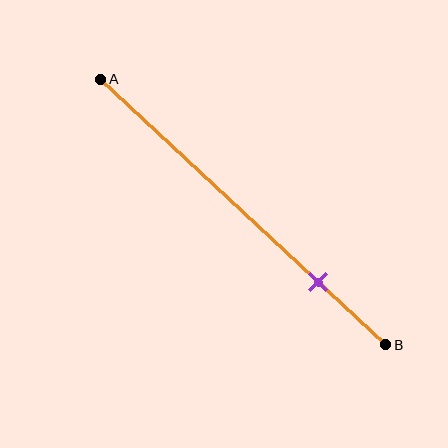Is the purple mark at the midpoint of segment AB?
No, the mark is at about 75% from A, not at the 50% midpoint.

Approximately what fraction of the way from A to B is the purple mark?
The purple mark is approximately 75% of the way from A to B.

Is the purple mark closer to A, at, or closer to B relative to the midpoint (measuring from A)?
The purple mark is closer to point B than the midpoint of segment AB.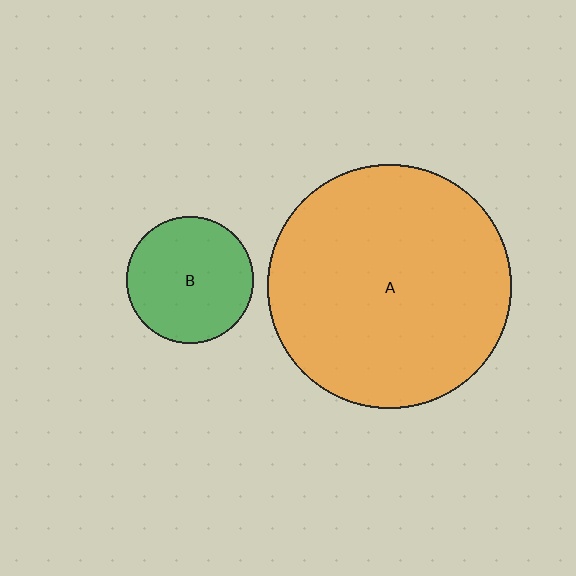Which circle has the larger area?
Circle A (orange).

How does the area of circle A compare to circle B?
Approximately 3.7 times.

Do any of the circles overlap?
No, none of the circles overlap.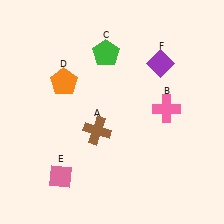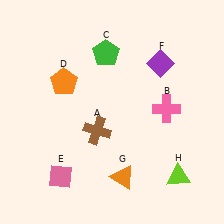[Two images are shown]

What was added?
An orange triangle (G), a lime triangle (H) were added in Image 2.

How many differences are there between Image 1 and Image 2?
There are 2 differences between the two images.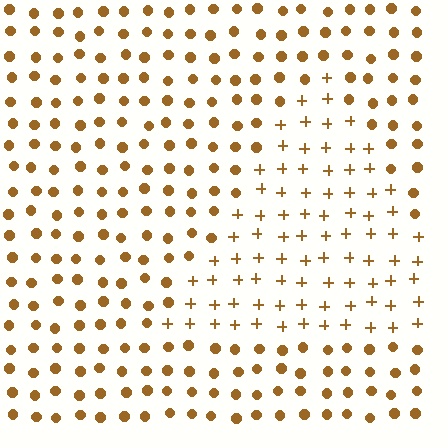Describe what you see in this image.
The image is filled with small brown elements arranged in a uniform grid. A triangle-shaped region contains plus signs, while the surrounding area contains circles. The boundary is defined purely by the change in element shape.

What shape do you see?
I see a triangle.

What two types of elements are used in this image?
The image uses plus signs inside the triangle region and circles outside it.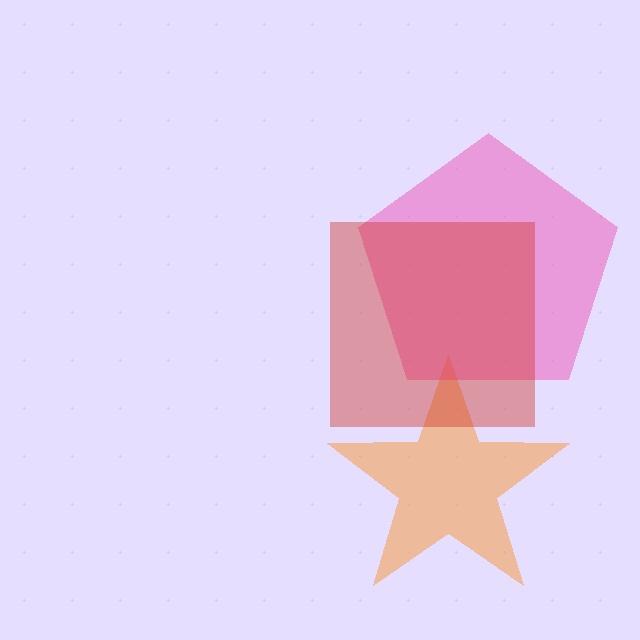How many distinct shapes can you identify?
There are 3 distinct shapes: an orange star, a pink pentagon, a red square.